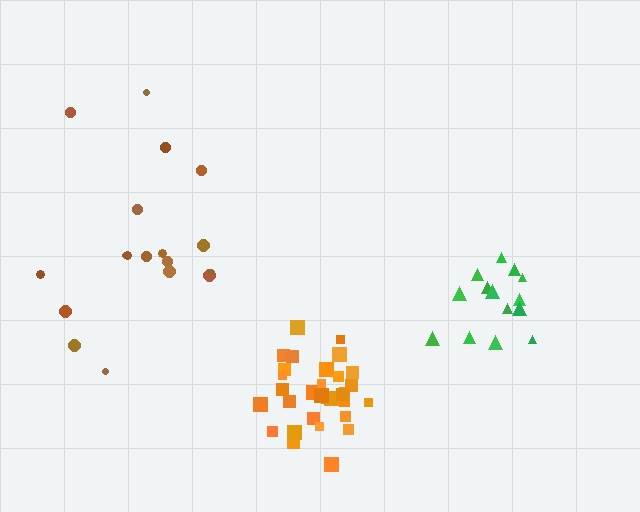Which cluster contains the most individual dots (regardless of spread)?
Orange (31).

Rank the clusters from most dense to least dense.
orange, green, brown.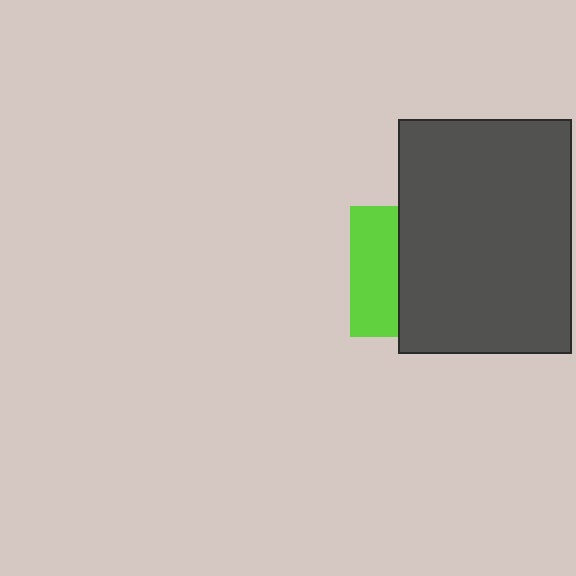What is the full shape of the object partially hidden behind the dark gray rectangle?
The partially hidden object is a lime square.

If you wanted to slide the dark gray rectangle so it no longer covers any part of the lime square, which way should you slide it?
Slide it right — that is the most direct way to separate the two shapes.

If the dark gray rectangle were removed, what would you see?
You would see the complete lime square.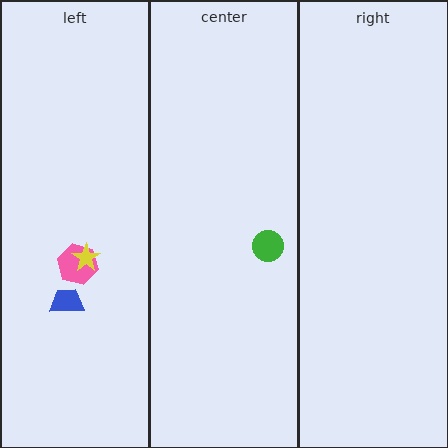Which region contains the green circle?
The center region.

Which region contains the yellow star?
The left region.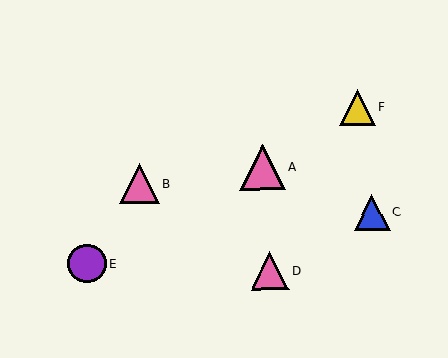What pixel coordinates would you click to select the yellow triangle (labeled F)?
Click at (357, 107) to select the yellow triangle F.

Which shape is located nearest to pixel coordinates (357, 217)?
The blue triangle (labeled C) at (372, 212) is nearest to that location.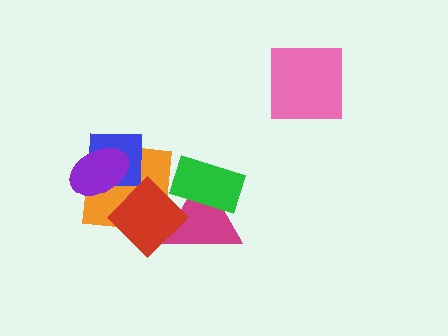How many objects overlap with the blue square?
2 objects overlap with the blue square.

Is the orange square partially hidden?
Yes, it is partially covered by another shape.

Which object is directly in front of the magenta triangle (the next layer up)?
The green rectangle is directly in front of the magenta triangle.